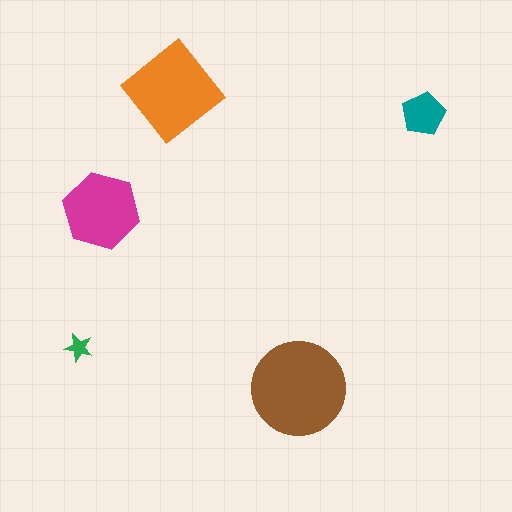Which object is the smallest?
The green star.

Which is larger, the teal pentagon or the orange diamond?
The orange diamond.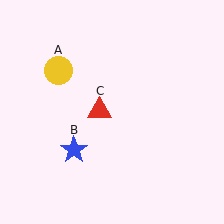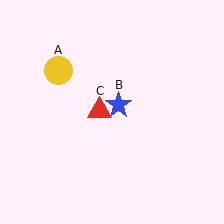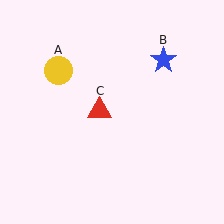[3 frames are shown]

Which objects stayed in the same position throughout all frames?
Yellow circle (object A) and red triangle (object C) remained stationary.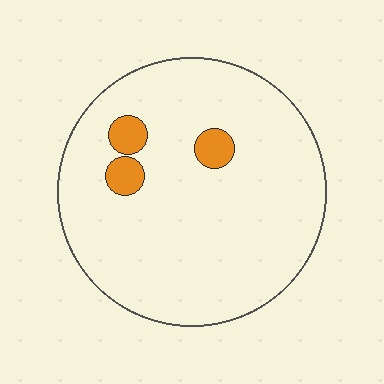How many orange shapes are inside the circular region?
3.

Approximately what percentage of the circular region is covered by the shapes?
Approximately 5%.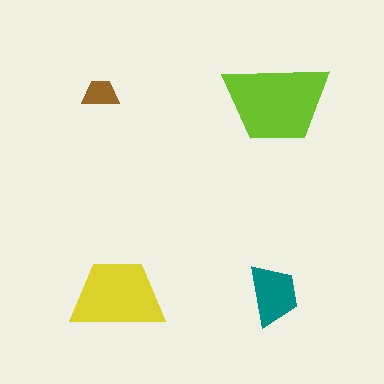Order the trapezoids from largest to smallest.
the lime one, the yellow one, the teal one, the brown one.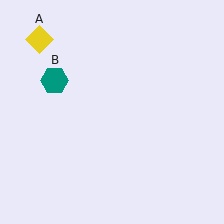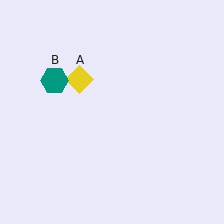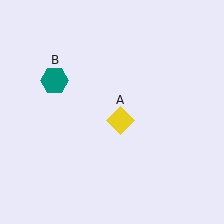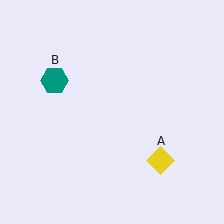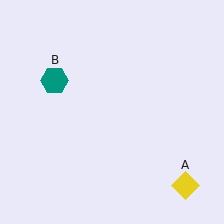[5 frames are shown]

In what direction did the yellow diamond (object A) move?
The yellow diamond (object A) moved down and to the right.